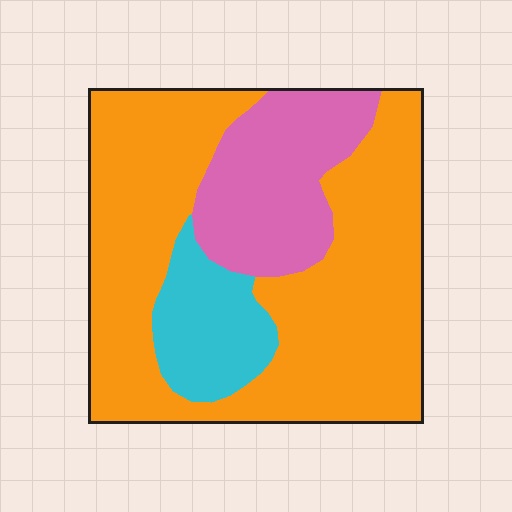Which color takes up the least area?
Cyan, at roughly 15%.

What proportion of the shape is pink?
Pink covers roughly 20% of the shape.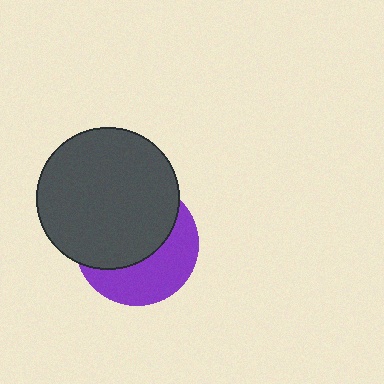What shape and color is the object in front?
The object in front is a dark gray circle.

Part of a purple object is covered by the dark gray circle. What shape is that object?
It is a circle.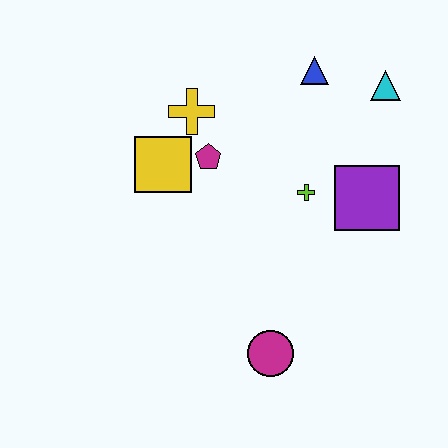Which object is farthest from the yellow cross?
The magenta circle is farthest from the yellow cross.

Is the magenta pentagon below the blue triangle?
Yes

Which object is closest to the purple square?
The lime cross is closest to the purple square.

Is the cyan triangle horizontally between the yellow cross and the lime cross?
No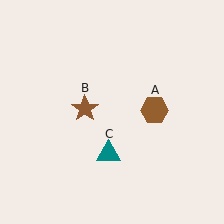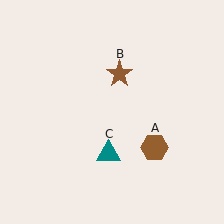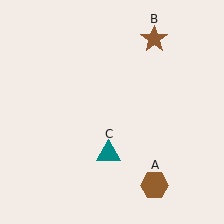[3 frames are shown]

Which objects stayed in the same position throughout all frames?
Teal triangle (object C) remained stationary.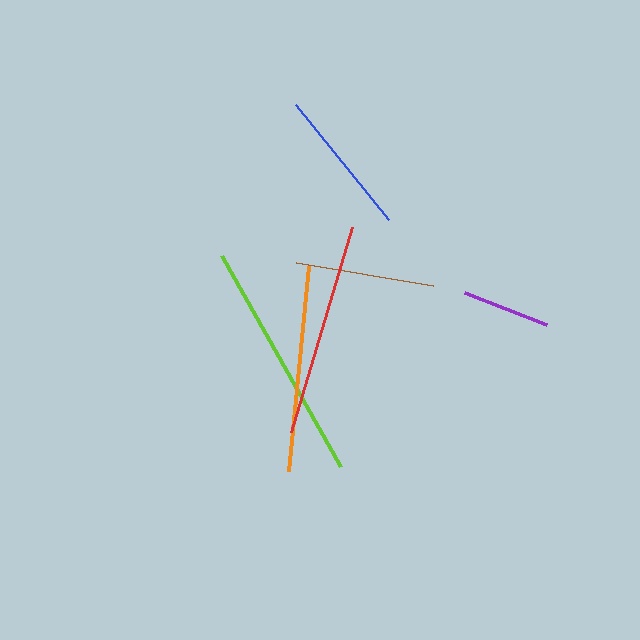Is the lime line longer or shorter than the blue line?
The lime line is longer than the blue line.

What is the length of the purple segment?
The purple segment is approximately 87 pixels long.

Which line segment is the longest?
The lime line is the longest at approximately 243 pixels.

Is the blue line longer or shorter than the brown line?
The blue line is longer than the brown line.